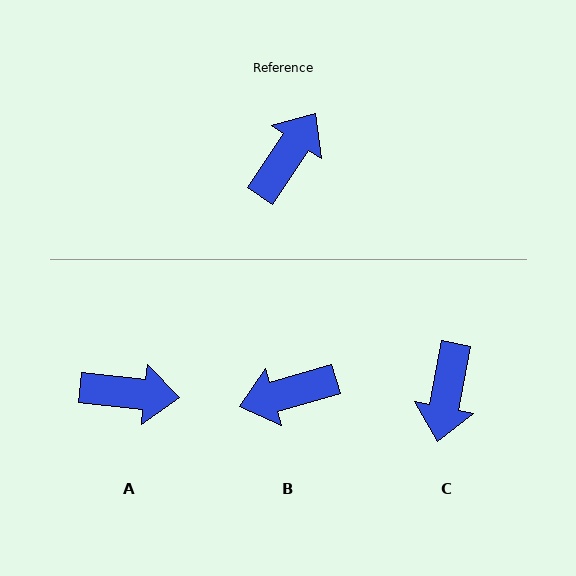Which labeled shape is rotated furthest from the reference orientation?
C, about 157 degrees away.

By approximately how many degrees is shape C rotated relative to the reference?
Approximately 157 degrees clockwise.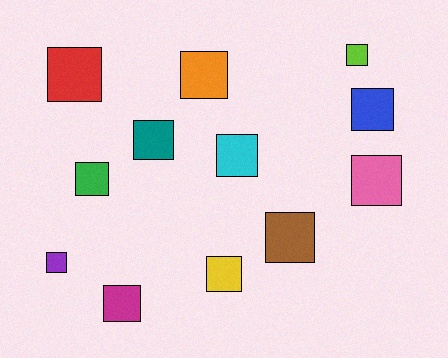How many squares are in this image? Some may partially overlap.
There are 12 squares.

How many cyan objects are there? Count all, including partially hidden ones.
There is 1 cyan object.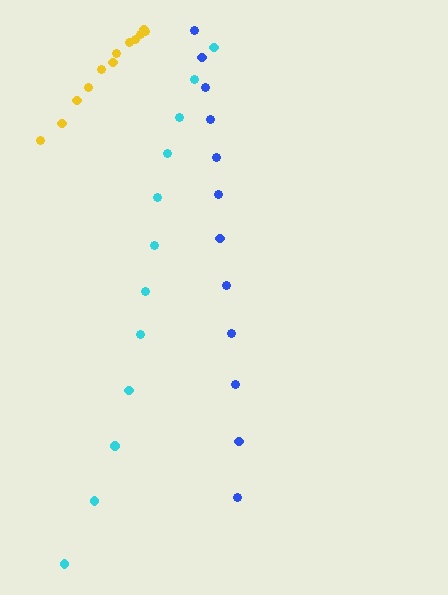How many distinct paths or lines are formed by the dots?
There are 3 distinct paths.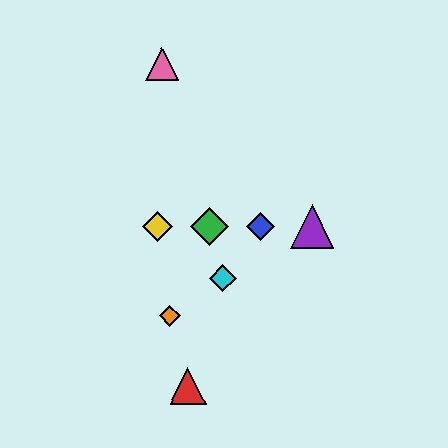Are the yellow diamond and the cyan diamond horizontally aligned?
No, the yellow diamond is at y≈227 and the cyan diamond is at y≈278.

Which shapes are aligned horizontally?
The blue diamond, the green diamond, the yellow diamond, the purple triangle are aligned horizontally.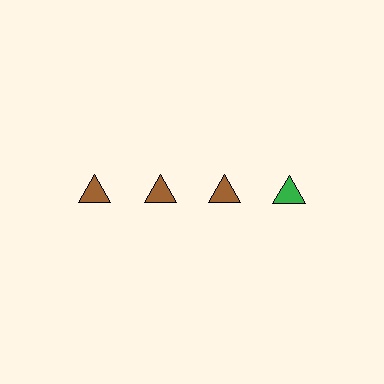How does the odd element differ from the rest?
It has a different color: green instead of brown.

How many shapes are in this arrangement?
There are 4 shapes arranged in a grid pattern.